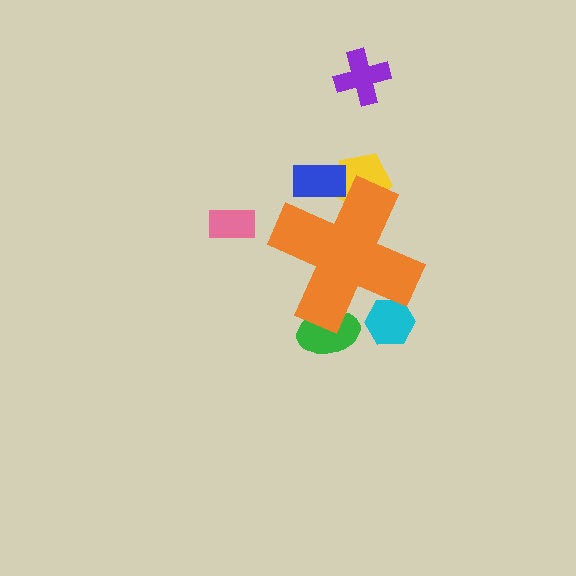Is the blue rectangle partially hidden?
Yes, the blue rectangle is partially hidden behind the orange cross.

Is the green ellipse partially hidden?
Yes, the green ellipse is partially hidden behind the orange cross.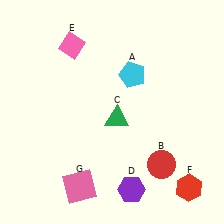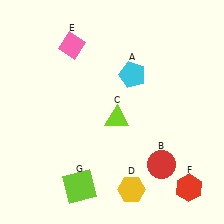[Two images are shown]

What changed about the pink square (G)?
In Image 1, G is pink. In Image 2, it changed to lime.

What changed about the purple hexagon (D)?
In Image 1, D is purple. In Image 2, it changed to yellow.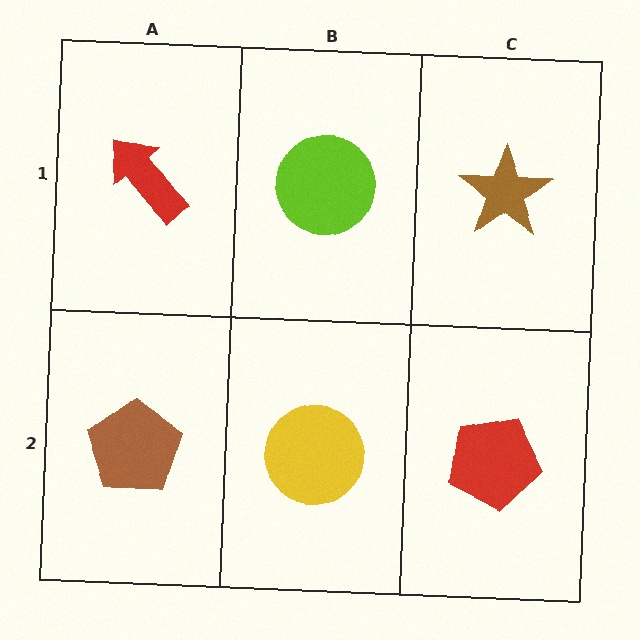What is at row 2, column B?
A yellow circle.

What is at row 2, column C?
A red pentagon.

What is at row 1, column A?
A red arrow.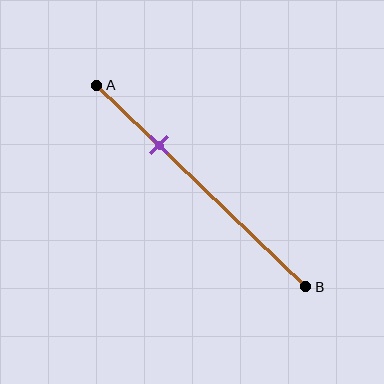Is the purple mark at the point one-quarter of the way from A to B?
No, the mark is at about 30% from A, not at the 25% one-quarter point.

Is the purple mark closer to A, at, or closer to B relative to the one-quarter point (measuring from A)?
The purple mark is closer to point B than the one-quarter point of segment AB.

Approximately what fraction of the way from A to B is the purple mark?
The purple mark is approximately 30% of the way from A to B.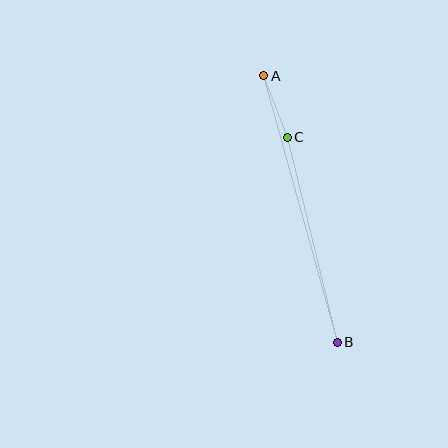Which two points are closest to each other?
Points A and C are closest to each other.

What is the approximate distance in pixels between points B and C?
The distance between B and C is approximately 211 pixels.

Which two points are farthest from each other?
Points A and B are farthest from each other.